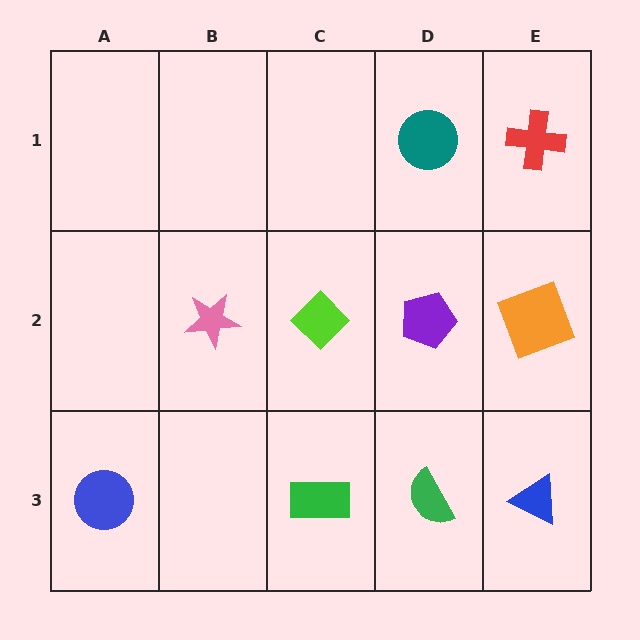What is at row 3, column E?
A blue triangle.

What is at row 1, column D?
A teal circle.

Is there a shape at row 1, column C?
No, that cell is empty.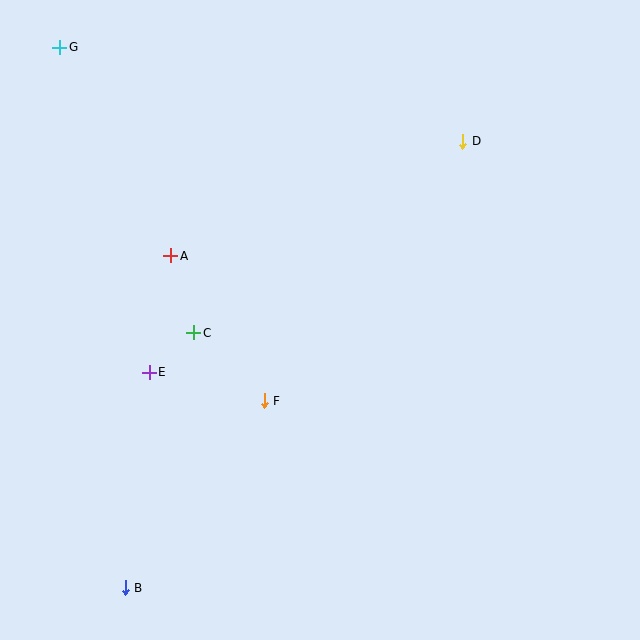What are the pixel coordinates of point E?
Point E is at (149, 372).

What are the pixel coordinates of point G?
Point G is at (60, 47).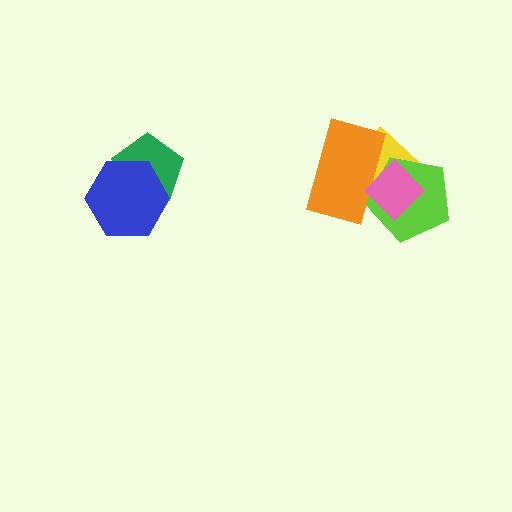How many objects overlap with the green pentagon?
1 object overlaps with the green pentagon.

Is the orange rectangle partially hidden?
Yes, it is partially covered by another shape.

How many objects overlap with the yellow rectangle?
3 objects overlap with the yellow rectangle.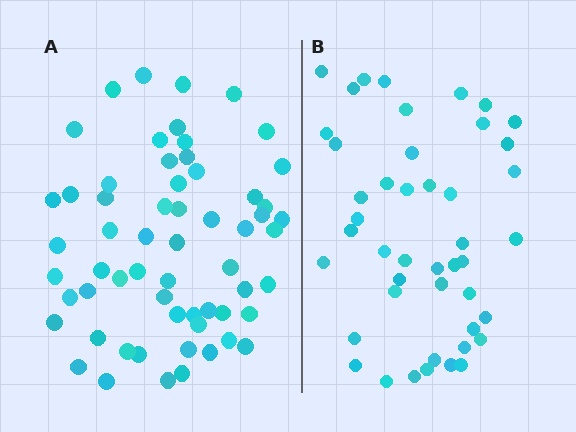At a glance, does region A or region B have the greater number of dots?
Region A (the left region) has more dots.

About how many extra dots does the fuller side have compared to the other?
Region A has approximately 15 more dots than region B.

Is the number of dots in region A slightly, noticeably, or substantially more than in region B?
Region A has noticeably more, but not dramatically so. The ratio is roughly 1.3 to 1.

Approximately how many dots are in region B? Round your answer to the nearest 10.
About 40 dots. (The exact count is 45, which rounds to 40.)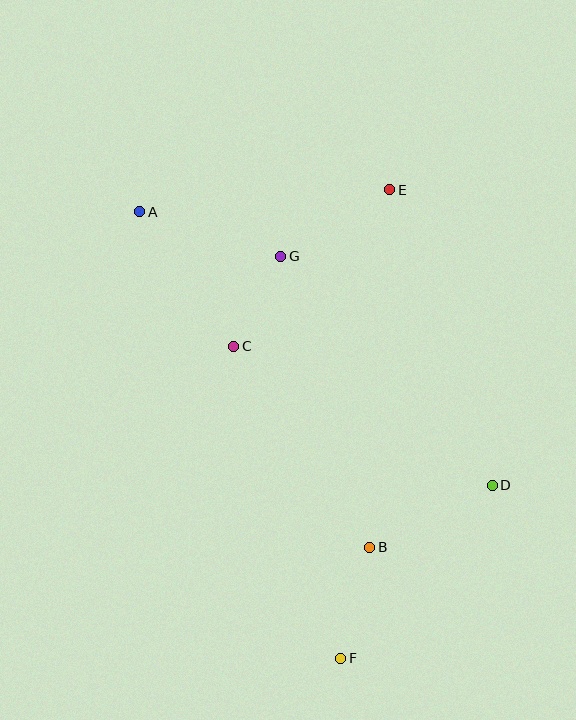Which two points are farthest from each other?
Points A and F are farthest from each other.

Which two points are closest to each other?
Points C and G are closest to each other.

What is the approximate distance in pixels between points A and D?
The distance between A and D is approximately 446 pixels.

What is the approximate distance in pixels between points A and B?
The distance between A and B is approximately 406 pixels.